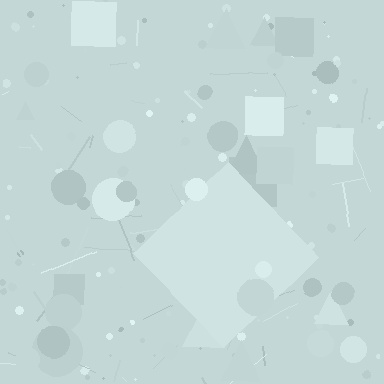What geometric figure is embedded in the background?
A diamond is embedded in the background.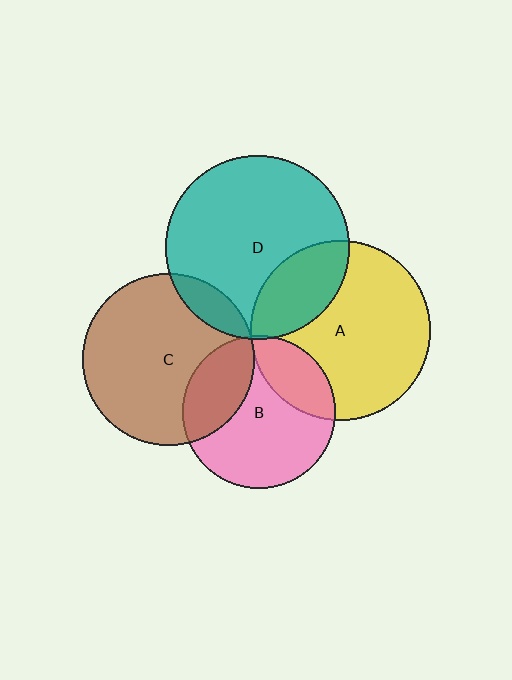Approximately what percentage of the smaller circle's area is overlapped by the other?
Approximately 5%.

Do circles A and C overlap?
Yes.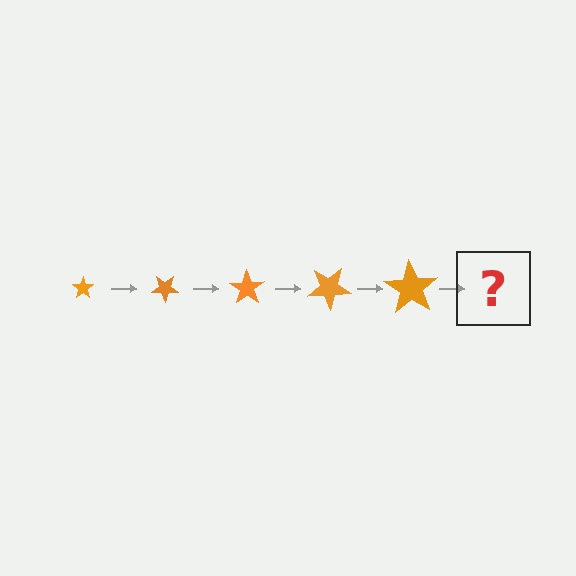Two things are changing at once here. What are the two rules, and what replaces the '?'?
The two rules are that the star grows larger each step and it rotates 35 degrees each step. The '?' should be a star, larger than the previous one and rotated 175 degrees from the start.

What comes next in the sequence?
The next element should be a star, larger than the previous one and rotated 175 degrees from the start.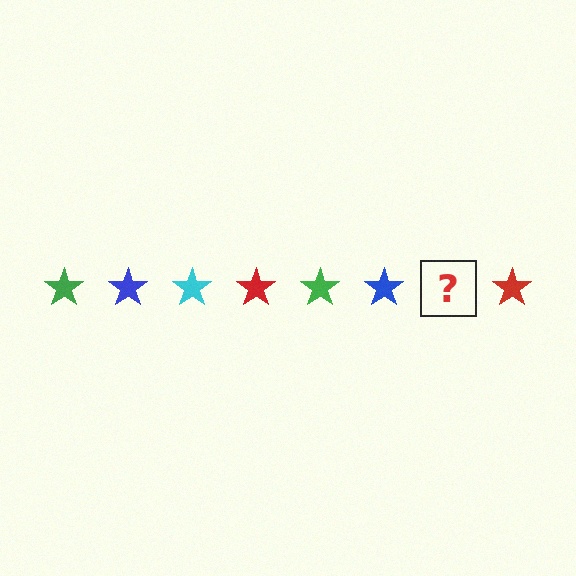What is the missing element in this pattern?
The missing element is a cyan star.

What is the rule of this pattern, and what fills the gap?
The rule is that the pattern cycles through green, blue, cyan, red stars. The gap should be filled with a cyan star.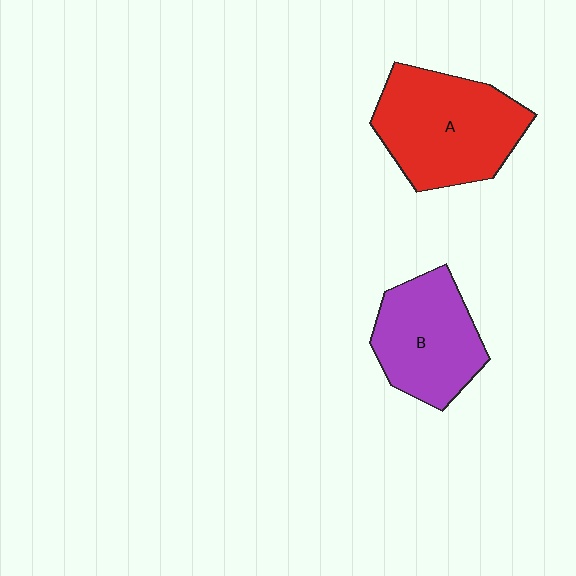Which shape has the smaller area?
Shape B (purple).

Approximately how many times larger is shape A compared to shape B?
Approximately 1.3 times.